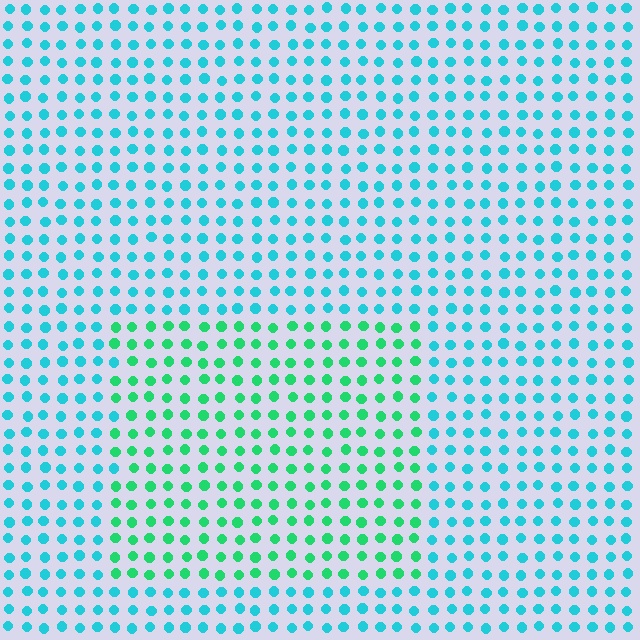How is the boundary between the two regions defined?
The boundary is defined purely by a slight shift in hue (about 39 degrees). Spacing, size, and orientation are identical on both sides.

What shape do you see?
I see a rectangle.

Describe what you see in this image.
The image is filled with small cyan elements in a uniform arrangement. A rectangle-shaped region is visible where the elements are tinted to a slightly different hue, forming a subtle color boundary.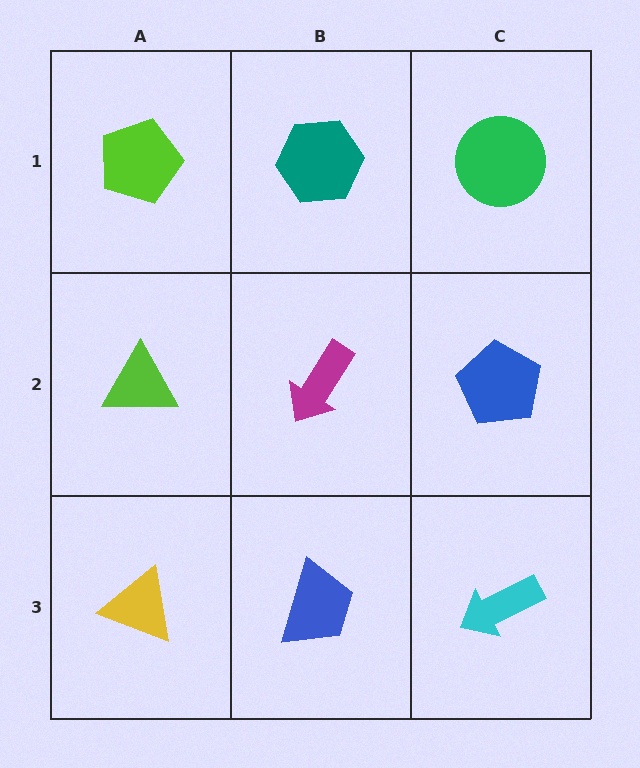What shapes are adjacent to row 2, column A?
A lime pentagon (row 1, column A), a yellow triangle (row 3, column A), a magenta arrow (row 2, column B).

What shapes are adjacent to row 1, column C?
A blue pentagon (row 2, column C), a teal hexagon (row 1, column B).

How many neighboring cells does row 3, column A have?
2.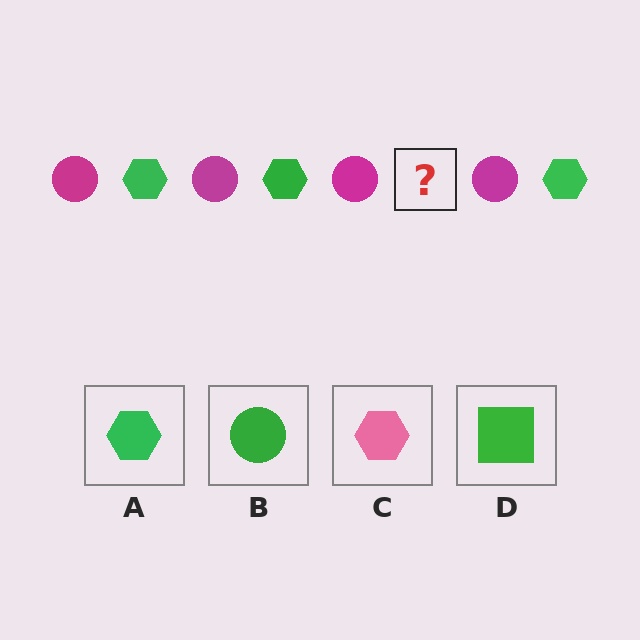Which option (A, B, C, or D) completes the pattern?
A.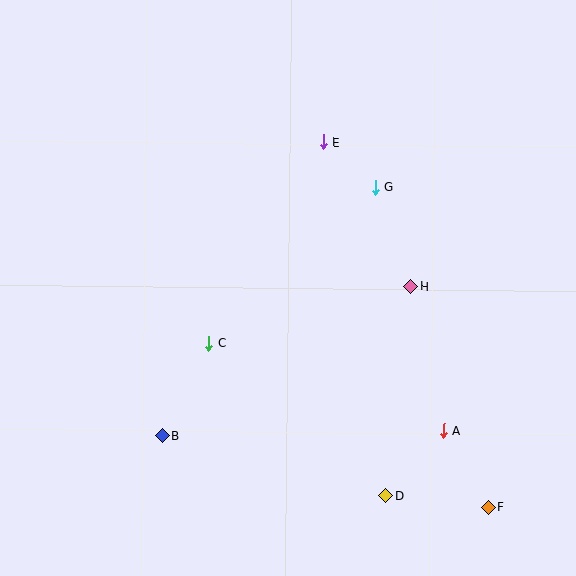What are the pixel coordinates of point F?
Point F is at (488, 507).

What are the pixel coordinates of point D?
Point D is at (385, 496).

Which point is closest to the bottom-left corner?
Point B is closest to the bottom-left corner.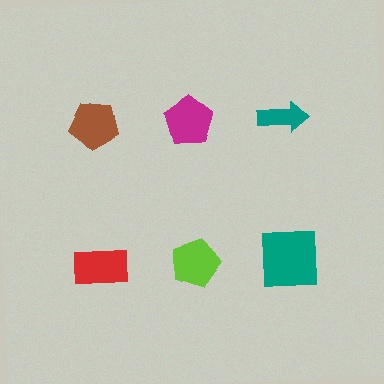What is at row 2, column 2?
A lime pentagon.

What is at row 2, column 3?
A teal square.